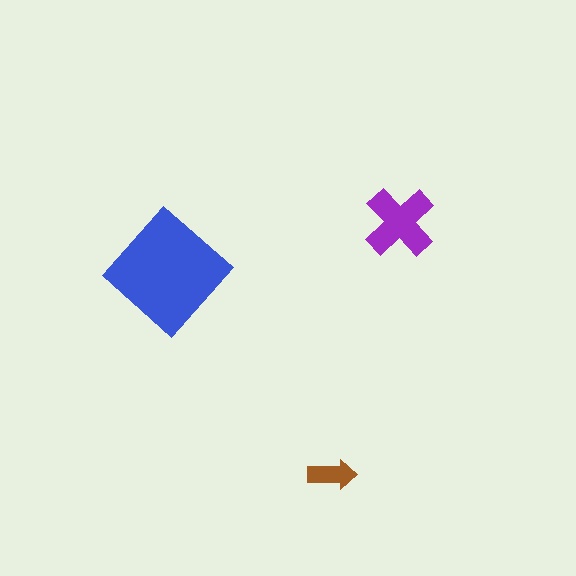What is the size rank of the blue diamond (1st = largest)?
1st.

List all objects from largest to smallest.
The blue diamond, the purple cross, the brown arrow.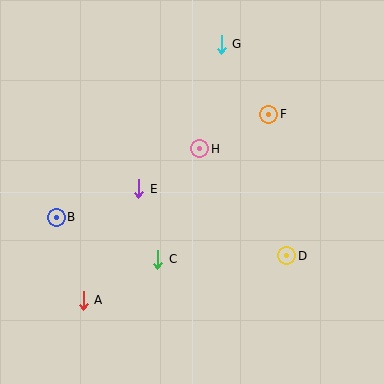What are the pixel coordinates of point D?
Point D is at (287, 256).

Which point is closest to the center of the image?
Point H at (200, 149) is closest to the center.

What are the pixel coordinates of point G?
Point G is at (221, 44).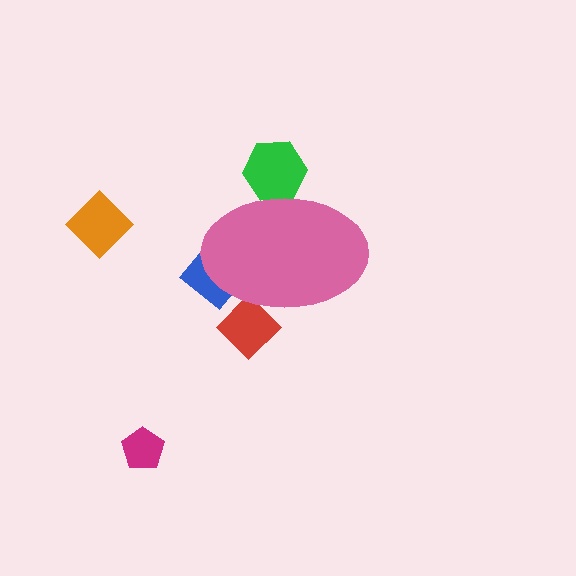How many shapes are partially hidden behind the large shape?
3 shapes are partially hidden.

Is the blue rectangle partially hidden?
Yes, the blue rectangle is partially hidden behind the pink ellipse.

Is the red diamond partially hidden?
Yes, the red diamond is partially hidden behind the pink ellipse.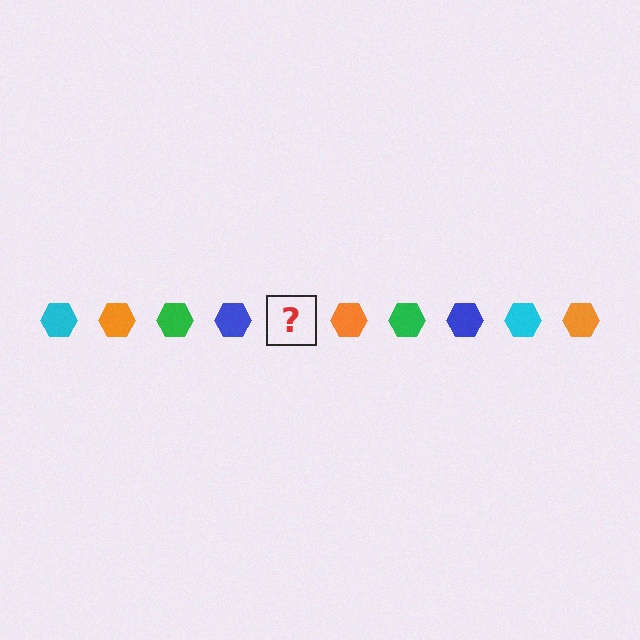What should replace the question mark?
The question mark should be replaced with a cyan hexagon.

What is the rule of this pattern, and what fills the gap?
The rule is that the pattern cycles through cyan, orange, green, blue hexagons. The gap should be filled with a cyan hexagon.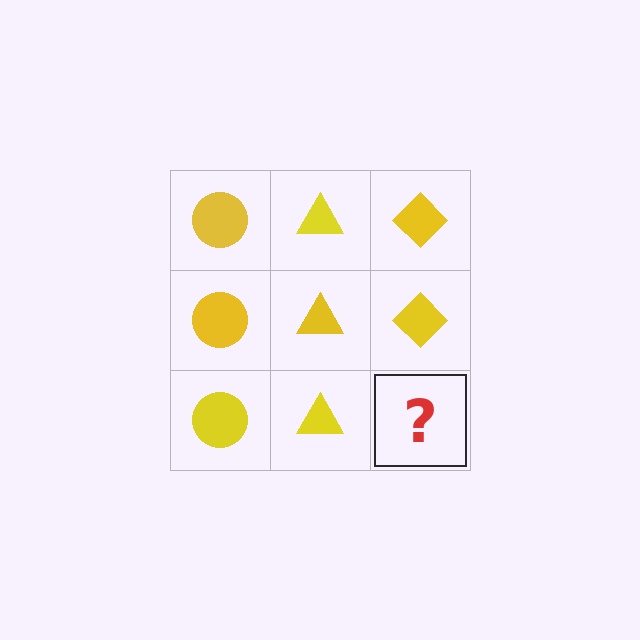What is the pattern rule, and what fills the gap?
The rule is that each column has a consistent shape. The gap should be filled with a yellow diamond.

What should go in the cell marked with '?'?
The missing cell should contain a yellow diamond.